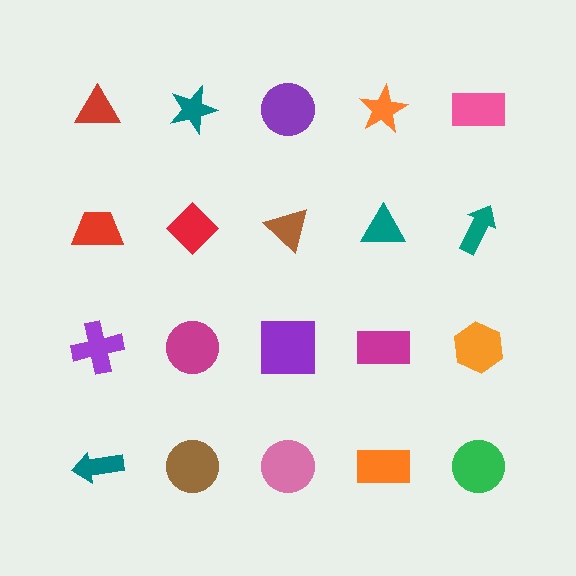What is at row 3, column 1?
A purple cross.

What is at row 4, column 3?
A pink circle.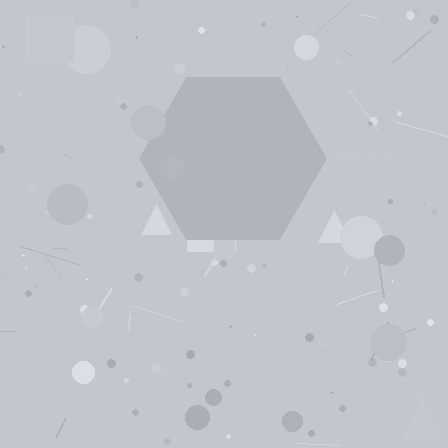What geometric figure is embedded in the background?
A hexagon is embedded in the background.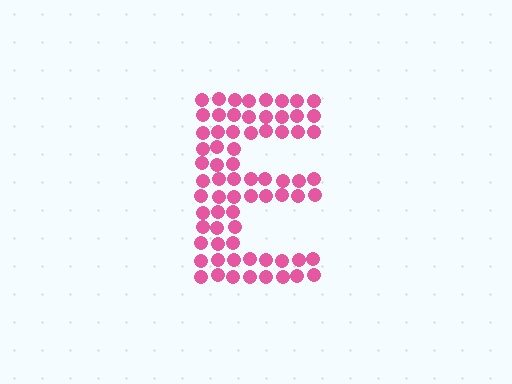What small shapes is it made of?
It is made of small circles.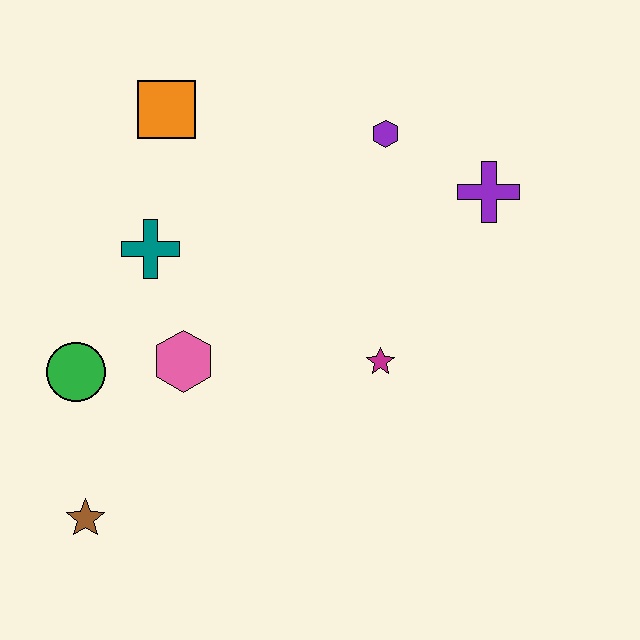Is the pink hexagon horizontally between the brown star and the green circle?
No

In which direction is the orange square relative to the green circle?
The orange square is above the green circle.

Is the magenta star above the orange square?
No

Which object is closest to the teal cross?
The pink hexagon is closest to the teal cross.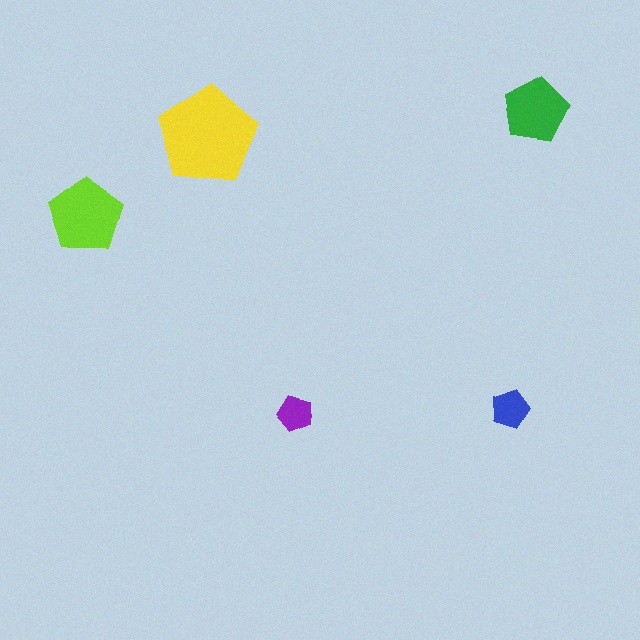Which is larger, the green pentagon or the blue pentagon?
The green one.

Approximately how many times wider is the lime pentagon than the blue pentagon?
About 2 times wider.